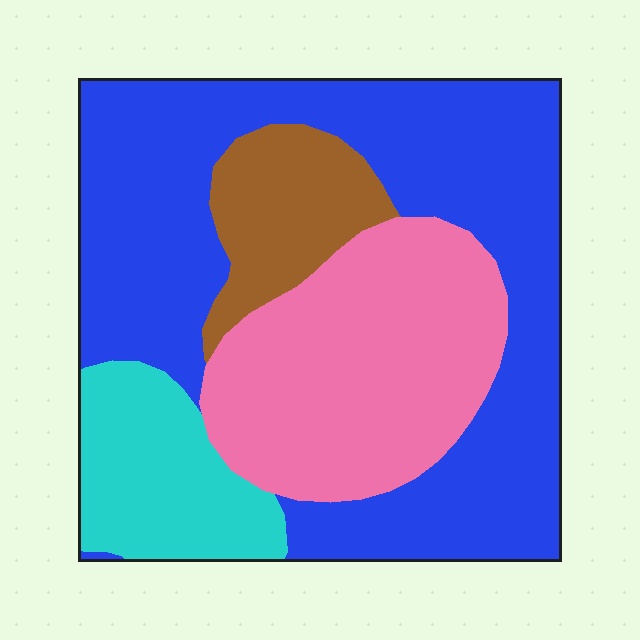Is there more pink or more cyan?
Pink.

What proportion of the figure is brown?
Brown takes up about one tenth (1/10) of the figure.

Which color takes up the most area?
Blue, at roughly 50%.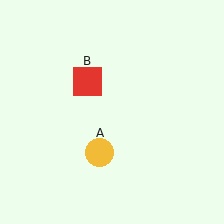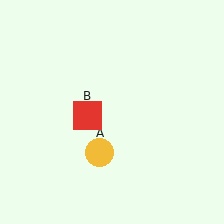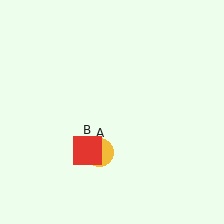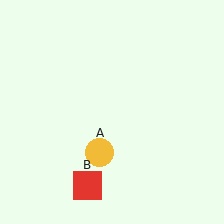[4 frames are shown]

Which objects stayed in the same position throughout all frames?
Yellow circle (object A) remained stationary.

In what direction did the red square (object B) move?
The red square (object B) moved down.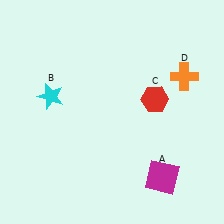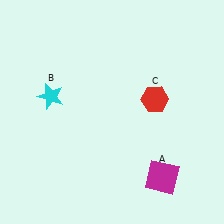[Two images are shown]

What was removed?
The orange cross (D) was removed in Image 2.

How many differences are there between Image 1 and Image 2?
There is 1 difference between the two images.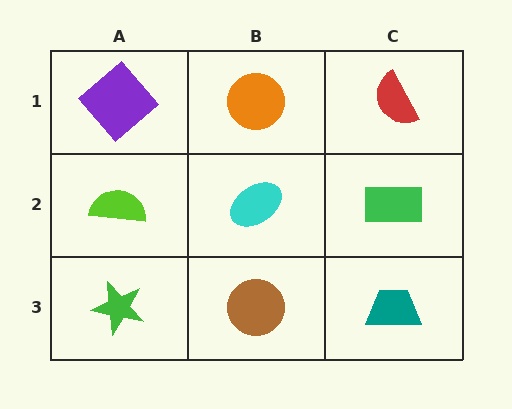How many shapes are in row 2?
3 shapes.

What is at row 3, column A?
A green star.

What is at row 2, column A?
A lime semicircle.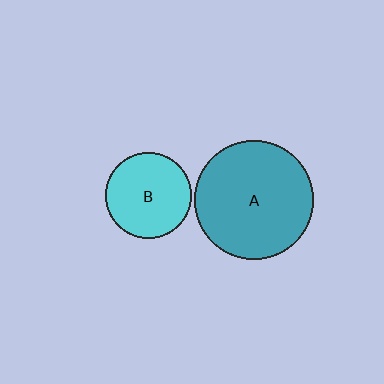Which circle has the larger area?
Circle A (teal).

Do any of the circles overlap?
No, none of the circles overlap.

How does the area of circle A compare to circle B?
Approximately 1.9 times.